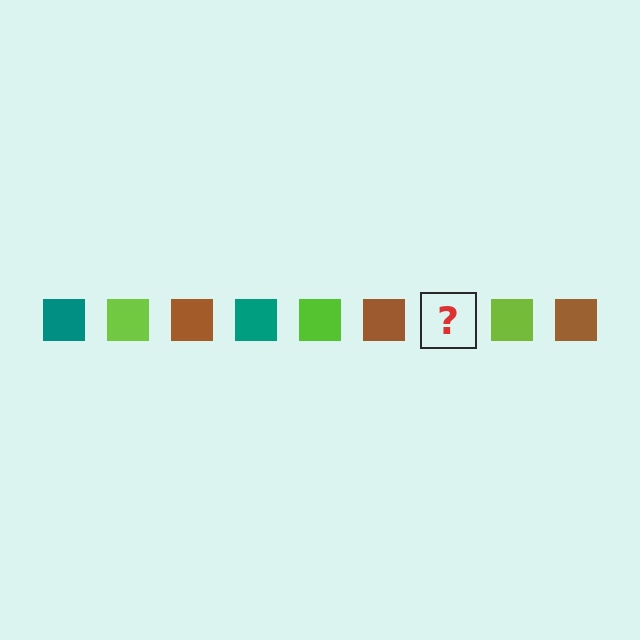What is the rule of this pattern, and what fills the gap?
The rule is that the pattern cycles through teal, lime, brown squares. The gap should be filled with a teal square.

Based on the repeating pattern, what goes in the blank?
The blank should be a teal square.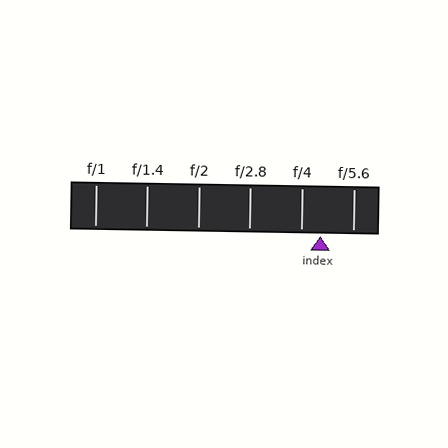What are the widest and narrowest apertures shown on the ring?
The widest aperture shown is f/1 and the narrowest is f/5.6.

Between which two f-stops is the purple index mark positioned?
The index mark is between f/4 and f/5.6.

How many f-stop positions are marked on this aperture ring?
There are 6 f-stop positions marked.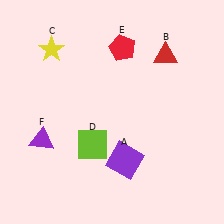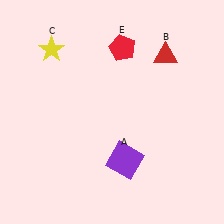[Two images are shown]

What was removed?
The purple triangle (F), the lime square (D) were removed in Image 2.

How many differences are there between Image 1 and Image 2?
There are 2 differences between the two images.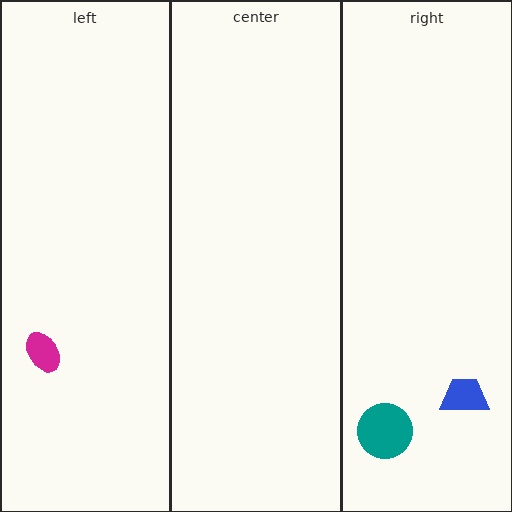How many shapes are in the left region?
1.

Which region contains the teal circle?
The right region.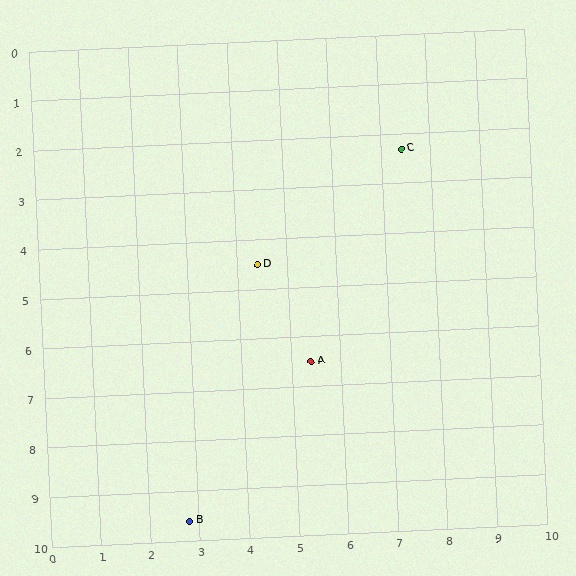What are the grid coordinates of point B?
Point B is at approximately (2.8, 9.6).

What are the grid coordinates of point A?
Point A is at approximately (5.4, 6.5).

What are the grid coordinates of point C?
Point C is at approximately (7.4, 2.3).